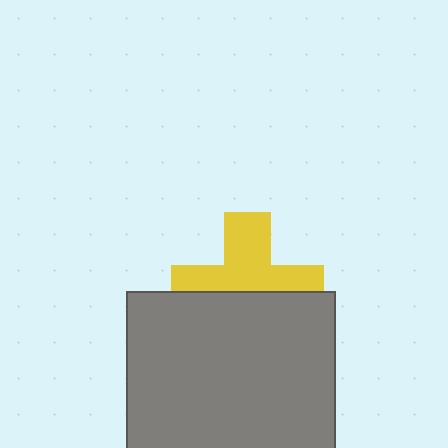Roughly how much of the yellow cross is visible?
About half of it is visible (roughly 54%).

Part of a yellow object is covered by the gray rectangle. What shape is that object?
It is a cross.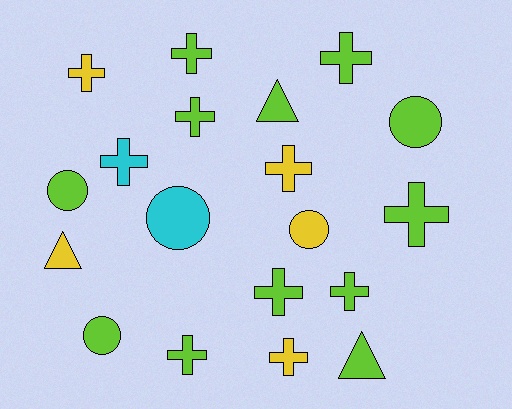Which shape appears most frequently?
Cross, with 11 objects.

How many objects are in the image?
There are 19 objects.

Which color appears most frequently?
Lime, with 12 objects.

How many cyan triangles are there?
There are no cyan triangles.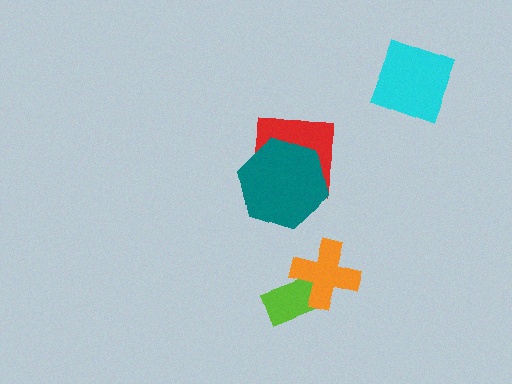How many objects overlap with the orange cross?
1 object overlaps with the orange cross.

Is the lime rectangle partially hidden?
Yes, it is partially covered by another shape.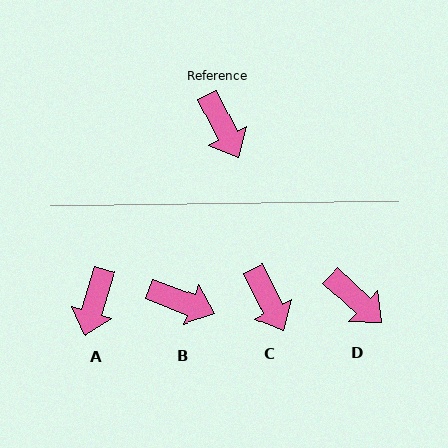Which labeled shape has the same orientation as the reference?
C.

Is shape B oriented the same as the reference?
No, it is off by about 43 degrees.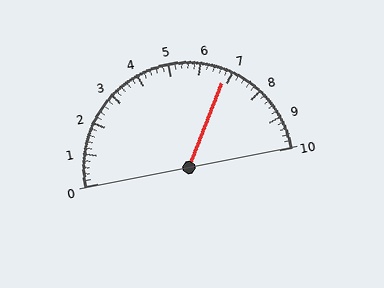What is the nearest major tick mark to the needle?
The nearest major tick mark is 7.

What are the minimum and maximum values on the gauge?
The gauge ranges from 0 to 10.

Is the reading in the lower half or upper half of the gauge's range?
The reading is in the upper half of the range (0 to 10).